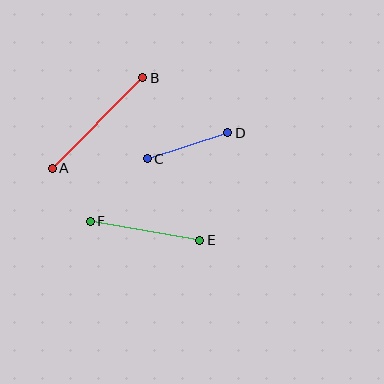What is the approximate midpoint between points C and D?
The midpoint is at approximately (188, 146) pixels.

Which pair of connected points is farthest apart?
Points A and B are farthest apart.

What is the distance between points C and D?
The distance is approximately 85 pixels.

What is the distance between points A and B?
The distance is approximately 128 pixels.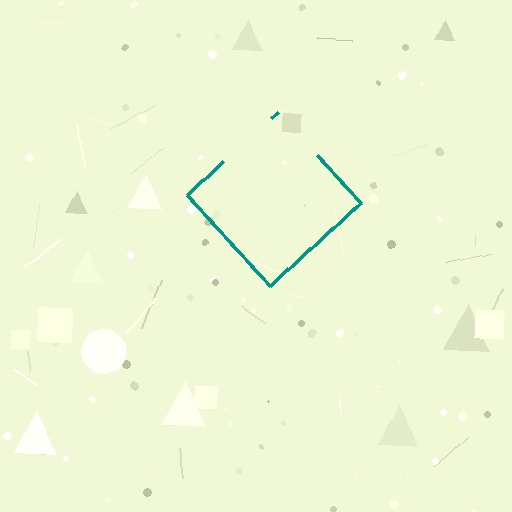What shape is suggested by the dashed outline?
The dashed outline suggests a diamond.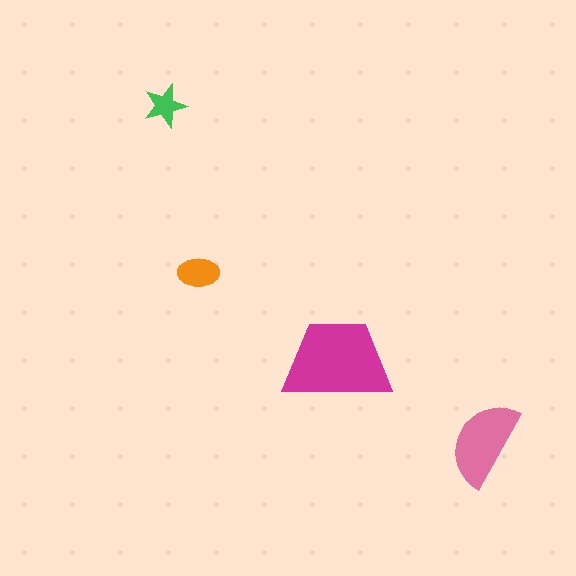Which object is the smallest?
The green star.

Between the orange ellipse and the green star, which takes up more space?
The orange ellipse.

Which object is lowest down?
The pink semicircle is bottommost.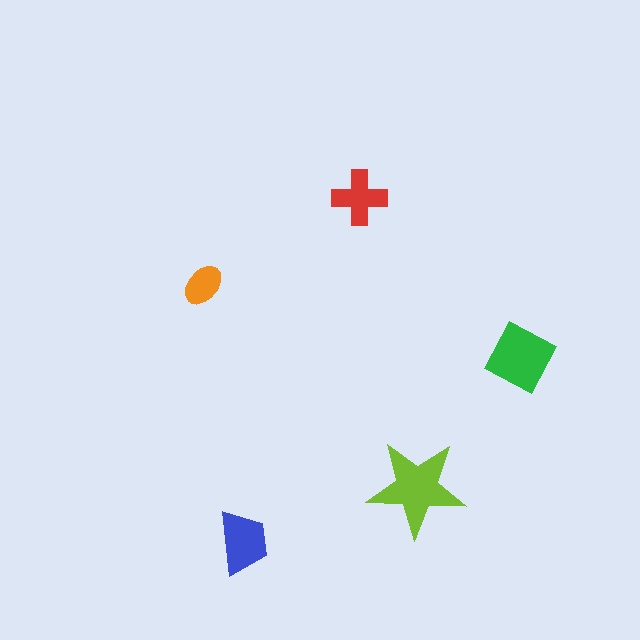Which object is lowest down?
The blue trapezoid is bottommost.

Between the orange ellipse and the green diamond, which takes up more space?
The green diamond.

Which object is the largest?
The lime star.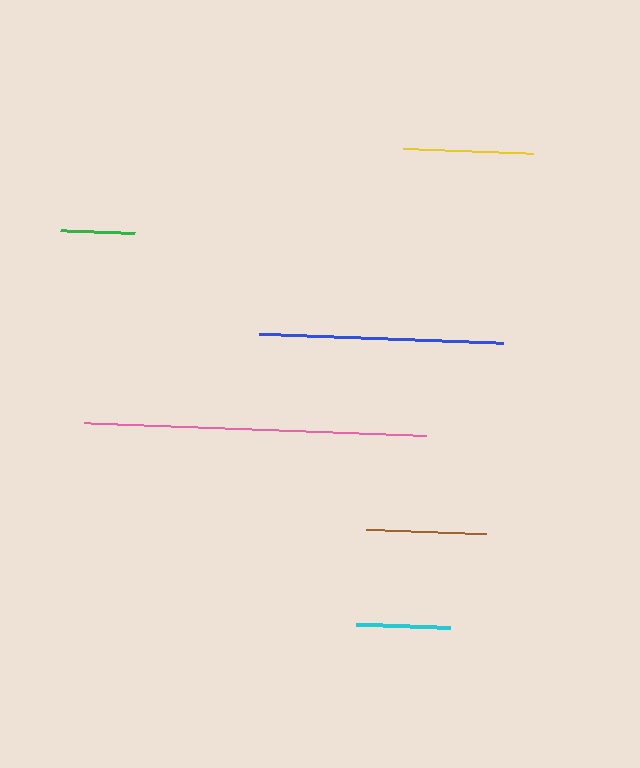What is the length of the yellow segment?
The yellow segment is approximately 130 pixels long.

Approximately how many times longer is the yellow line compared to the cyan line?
The yellow line is approximately 1.4 times the length of the cyan line.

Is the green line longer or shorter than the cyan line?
The cyan line is longer than the green line.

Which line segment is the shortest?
The green line is the shortest at approximately 73 pixels.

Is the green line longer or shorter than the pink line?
The pink line is longer than the green line.